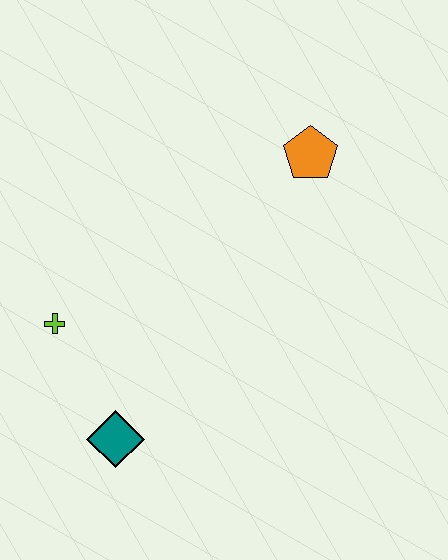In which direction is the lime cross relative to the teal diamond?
The lime cross is above the teal diamond.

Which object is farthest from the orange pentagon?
The teal diamond is farthest from the orange pentagon.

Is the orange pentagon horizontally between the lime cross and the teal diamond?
No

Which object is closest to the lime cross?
The teal diamond is closest to the lime cross.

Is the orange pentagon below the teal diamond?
No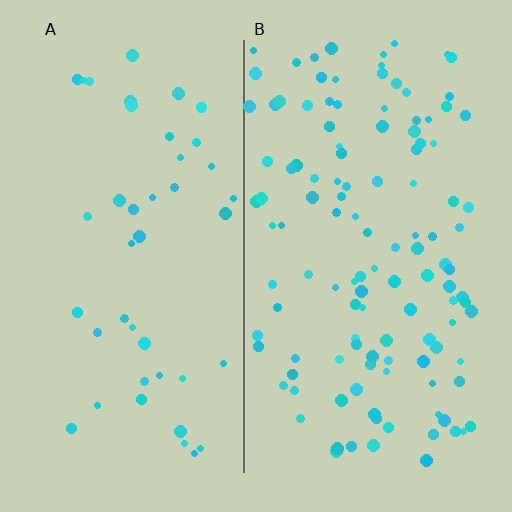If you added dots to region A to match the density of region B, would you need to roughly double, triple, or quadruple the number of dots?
Approximately triple.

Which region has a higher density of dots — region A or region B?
B (the right).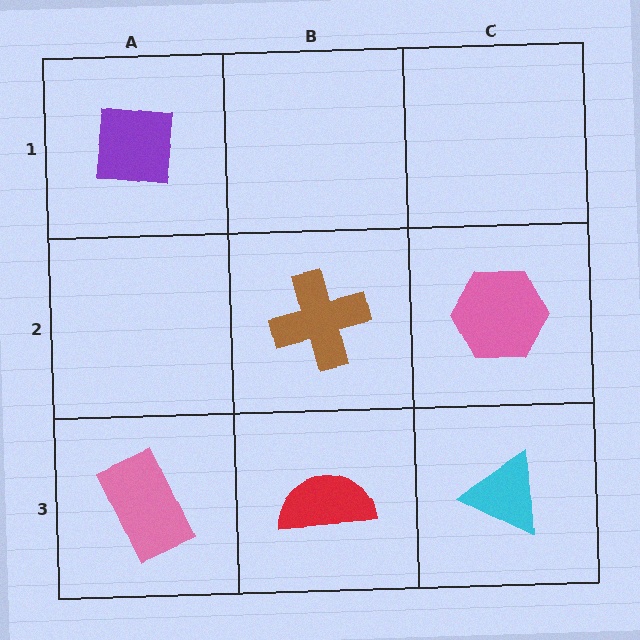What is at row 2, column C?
A pink hexagon.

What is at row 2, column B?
A brown cross.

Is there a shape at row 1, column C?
No, that cell is empty.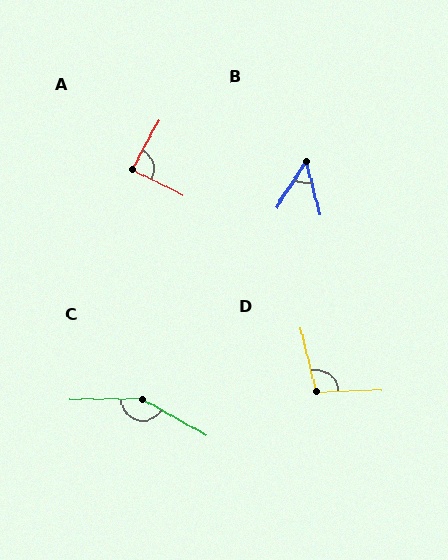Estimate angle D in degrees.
Approximately 102 degrees.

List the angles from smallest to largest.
B (47°), A (88°), D (102°), C (150°).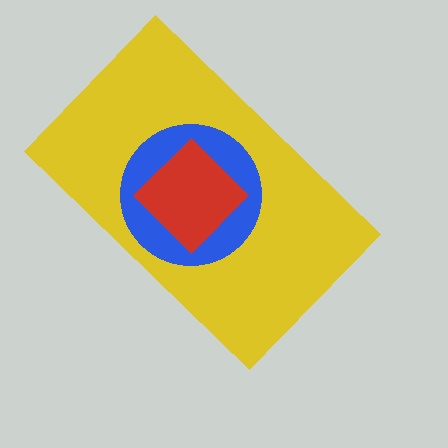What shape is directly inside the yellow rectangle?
The blue circle.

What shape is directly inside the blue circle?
The red diamond.